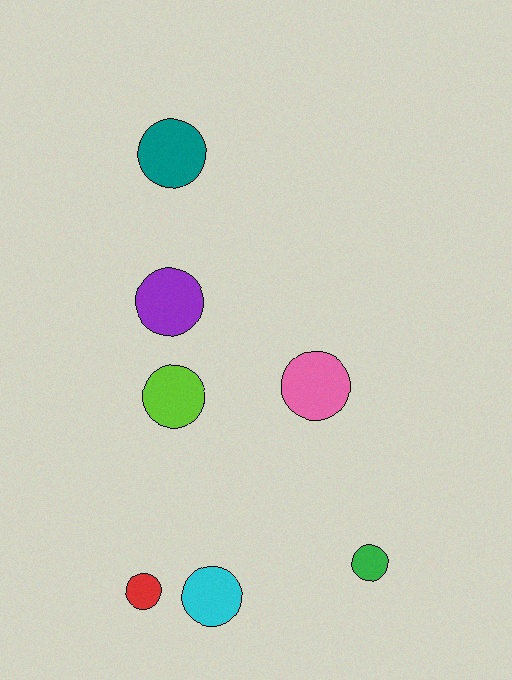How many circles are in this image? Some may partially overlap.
There are 7 circles.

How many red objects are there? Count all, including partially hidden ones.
There is 1 red object.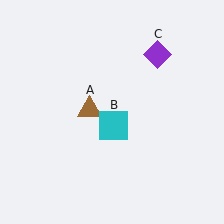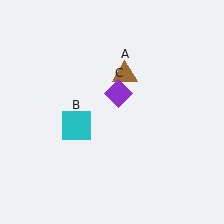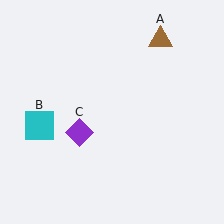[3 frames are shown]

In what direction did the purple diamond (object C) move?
The purple diamond (object C) moved down and to the left.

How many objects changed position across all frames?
3 objects changed position: brown triangle (object A), cyan square (object B), purple diamond (object C).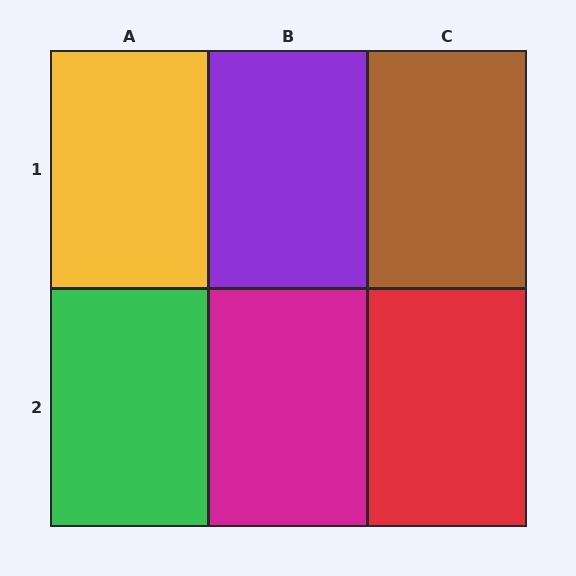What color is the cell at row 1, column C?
Brown.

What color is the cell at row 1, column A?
Yellow.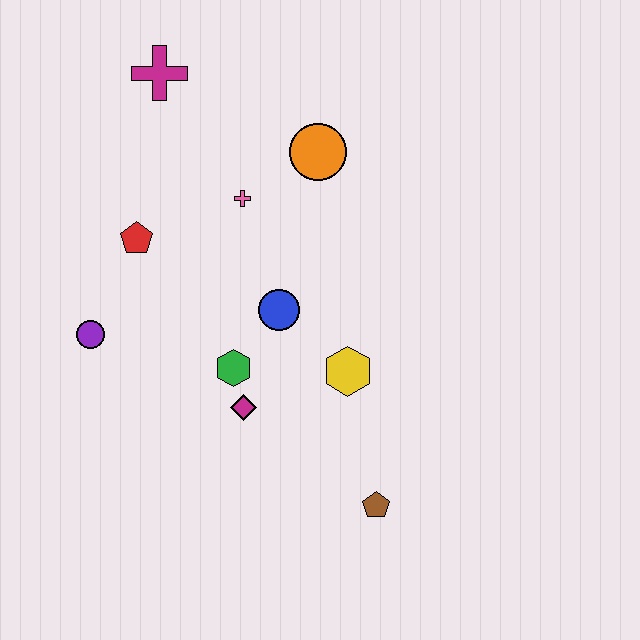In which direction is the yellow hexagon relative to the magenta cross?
The yellow hexagon is below the magenta cross.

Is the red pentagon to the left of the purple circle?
No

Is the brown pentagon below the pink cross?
Yes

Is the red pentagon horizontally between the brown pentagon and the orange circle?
No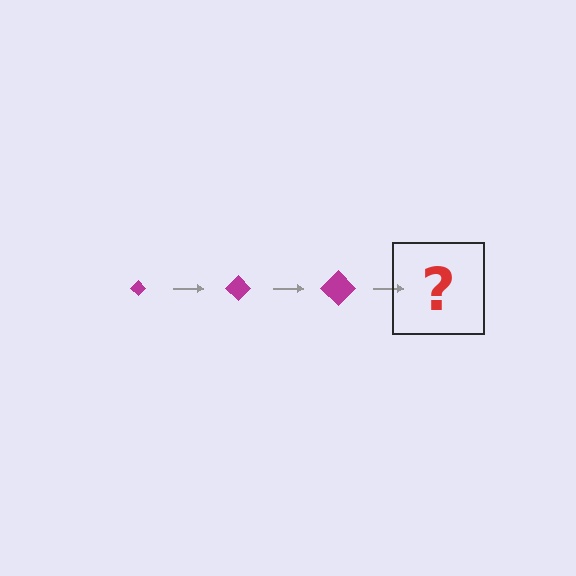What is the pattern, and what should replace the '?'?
The pattern is that the diamond gets progressively larger each step. The '?' should be a magenta diamond, larger than the previous one.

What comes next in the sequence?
The next element should be a magenta diamond, larger than the previous one.